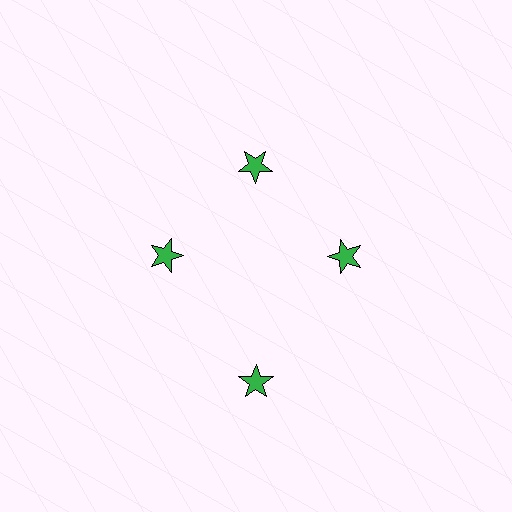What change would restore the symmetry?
The symmetry would be restored by moving it inward, back onto the ring so that all 4 stars sit at equal angles and equal distance from the center.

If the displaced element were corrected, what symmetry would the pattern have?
It would have 4-fold rotational symmetry — the pattern would map onto itself every 90 degrees.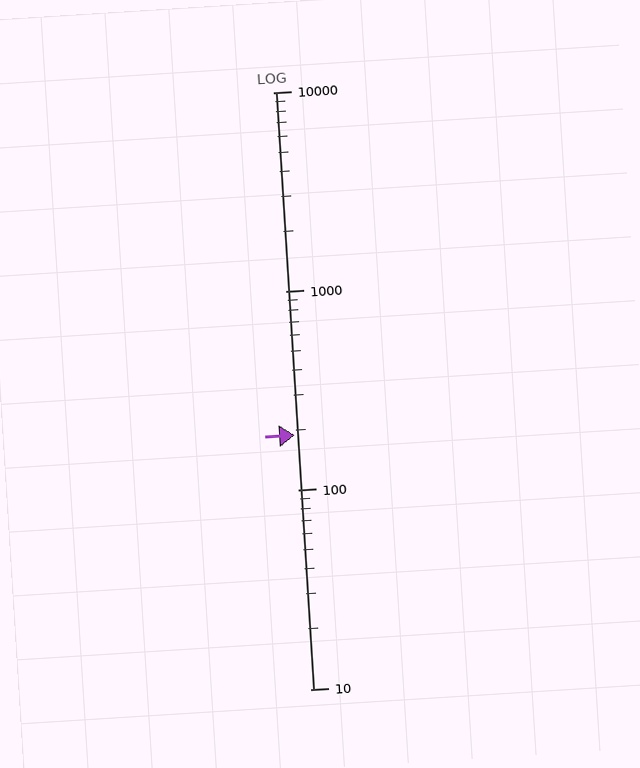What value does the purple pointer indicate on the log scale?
The pointer indicates approximately 190.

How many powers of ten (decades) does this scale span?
The scale spans 3 decades, from 10 to 10000.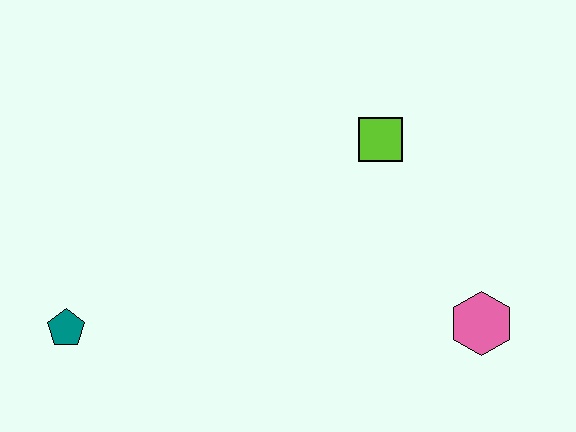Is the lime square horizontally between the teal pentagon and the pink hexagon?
Yes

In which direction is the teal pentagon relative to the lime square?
The teal pentagon is to the left of the lime square.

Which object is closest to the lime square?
The pink hexagon is closest to the lime square.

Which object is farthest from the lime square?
The teal pentagon is farthest from the lime square.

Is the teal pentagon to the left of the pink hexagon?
Yes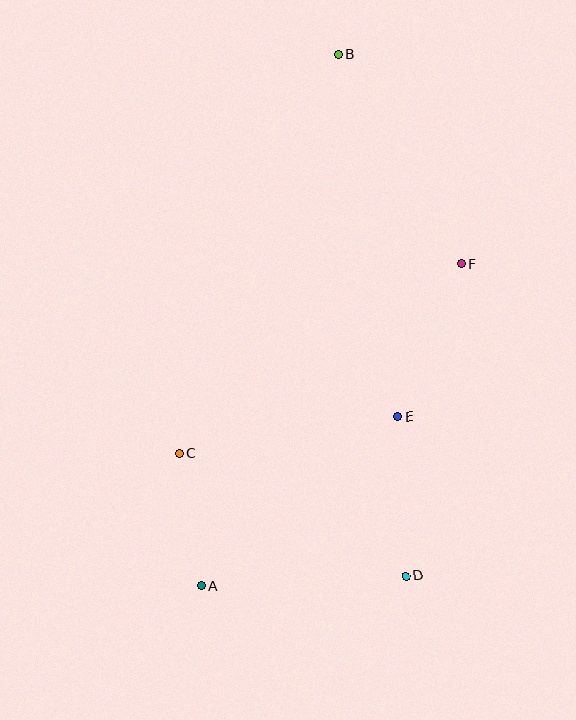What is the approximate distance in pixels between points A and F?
The distance between A and F is approximately 414 pixels.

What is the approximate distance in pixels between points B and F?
The distance between B and F is approximately 244 pixels.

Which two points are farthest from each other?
Points A and B are farthest from each other.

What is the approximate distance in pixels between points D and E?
The distance between D and E is approximately 160 pixels.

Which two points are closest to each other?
Points A and C are closest to each other.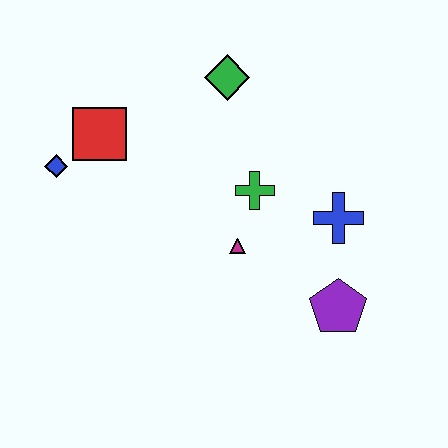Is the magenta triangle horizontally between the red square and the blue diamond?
No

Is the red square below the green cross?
No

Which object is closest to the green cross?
The magenta triangle is closest to the green cross.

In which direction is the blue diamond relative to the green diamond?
The blue diamond is to the left of the green diamond.